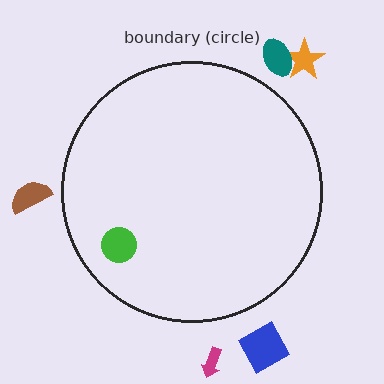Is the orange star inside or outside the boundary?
Outside.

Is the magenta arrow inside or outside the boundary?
Outside.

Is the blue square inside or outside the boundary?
Outside.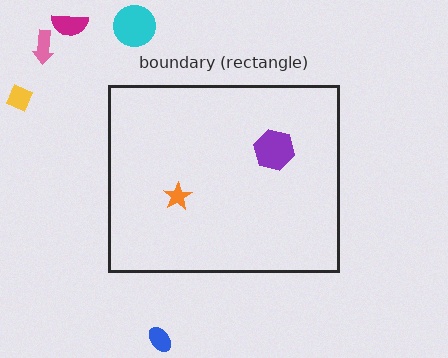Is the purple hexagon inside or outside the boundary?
Inside.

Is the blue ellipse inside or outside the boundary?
Outside.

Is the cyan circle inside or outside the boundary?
Outside.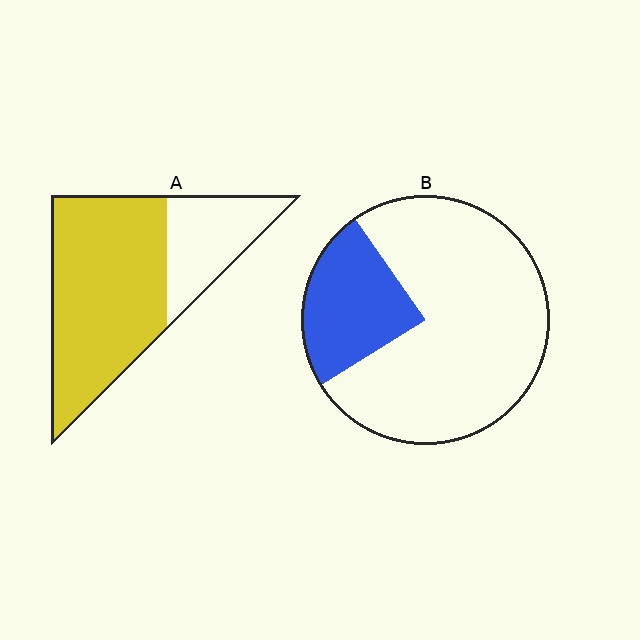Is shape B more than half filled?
No.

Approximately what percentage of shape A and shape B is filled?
A is approximately 70% and B is approximately 25%.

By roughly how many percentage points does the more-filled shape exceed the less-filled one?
By roughly 45 percentage points (A over B).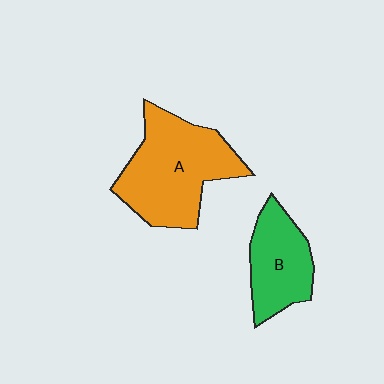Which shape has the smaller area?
Shape B (green).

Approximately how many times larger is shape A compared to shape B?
Approximately 1.7 times.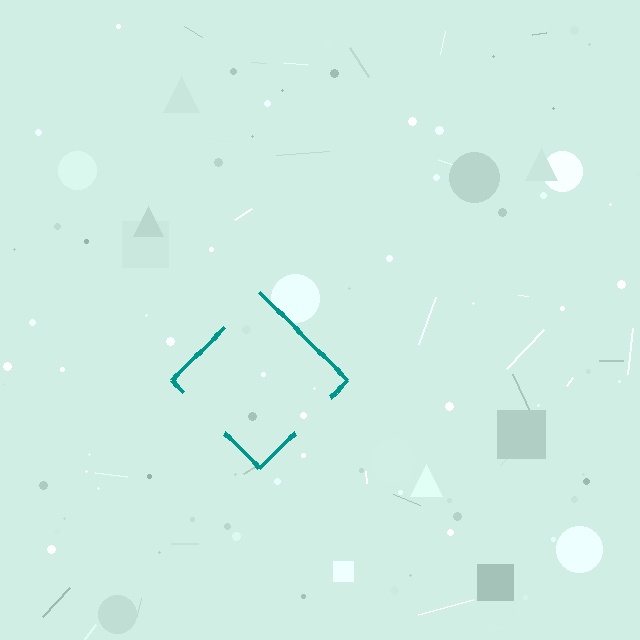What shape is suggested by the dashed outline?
The dashed outline suggests a diamond.